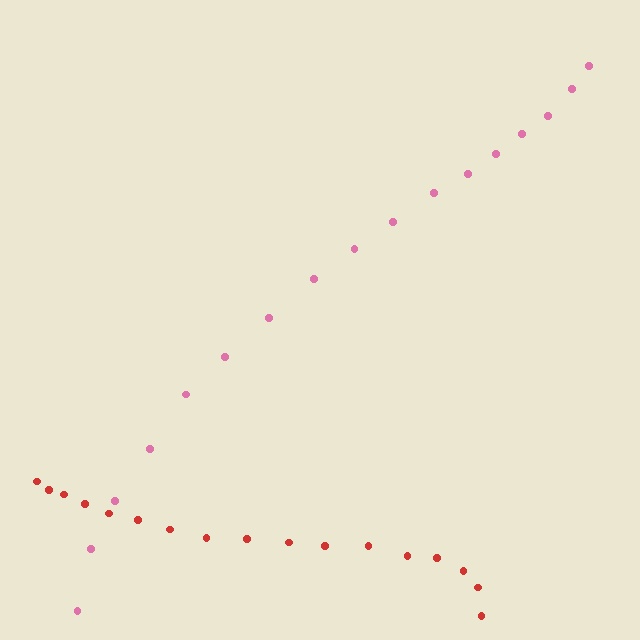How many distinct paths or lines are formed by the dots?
There are 2 distinct paths.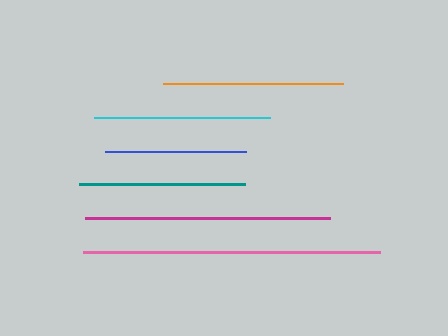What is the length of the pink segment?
The pink segment is approximately 297 pixels long.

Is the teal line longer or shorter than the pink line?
The pink line is longer than the teal line.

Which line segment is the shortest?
The blue line is the shortest at approximately 141 pixels.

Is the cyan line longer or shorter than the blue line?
The cyan line is longer than the blue line.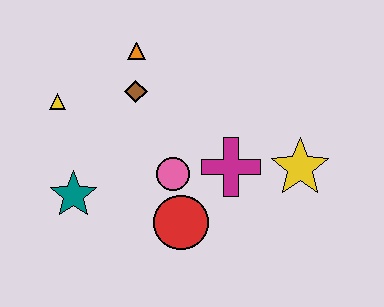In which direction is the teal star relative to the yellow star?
The teal star is to the left of the yellow star.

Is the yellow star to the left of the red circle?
No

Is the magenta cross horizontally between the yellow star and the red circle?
Yes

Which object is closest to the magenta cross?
The pink circle is closest to the magenta cross.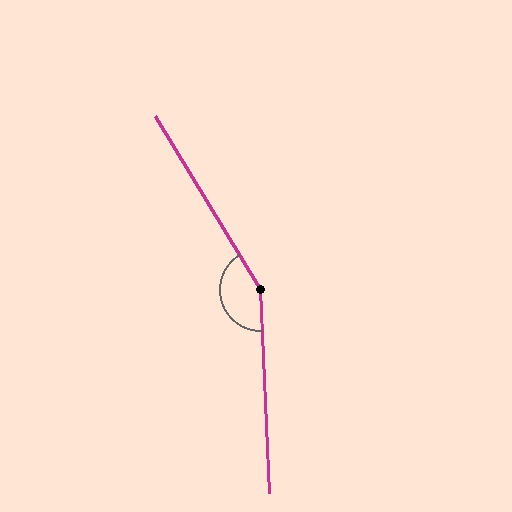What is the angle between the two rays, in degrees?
Approximately 151 degrees.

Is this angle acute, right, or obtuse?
It is obtuse.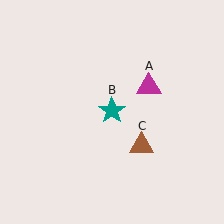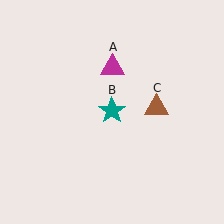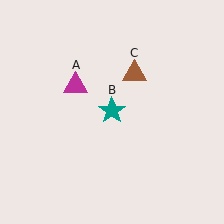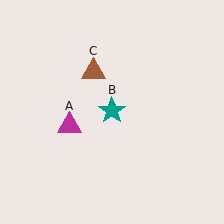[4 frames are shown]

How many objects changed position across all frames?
2 objects changed position: magenta triangle (object A), brown triangle (object C).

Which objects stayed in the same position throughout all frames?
Teal star (object B) remained stationary.